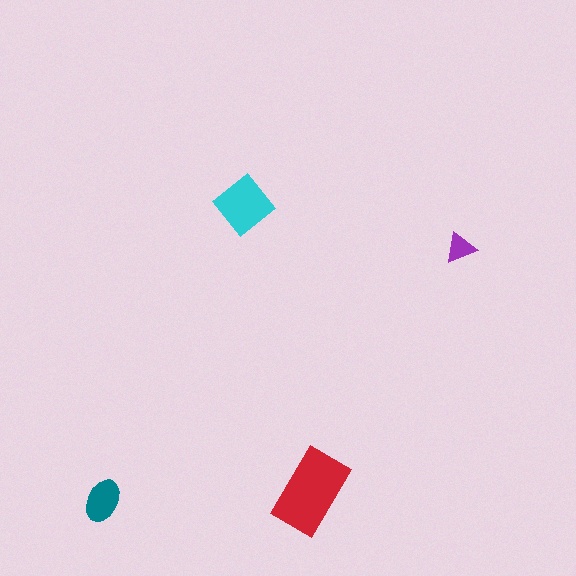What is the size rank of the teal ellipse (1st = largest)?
3rd.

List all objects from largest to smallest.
The red rectangle, the cyan diamond, the teal ellipse, the purple triangle.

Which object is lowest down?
The teal ellipse is bottommost.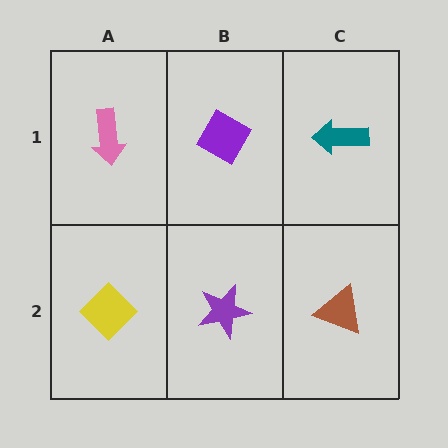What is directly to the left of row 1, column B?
A pink arrow.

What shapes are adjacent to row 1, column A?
A yellow diamond (row 2, column A), a purple diamond (row 1, column B).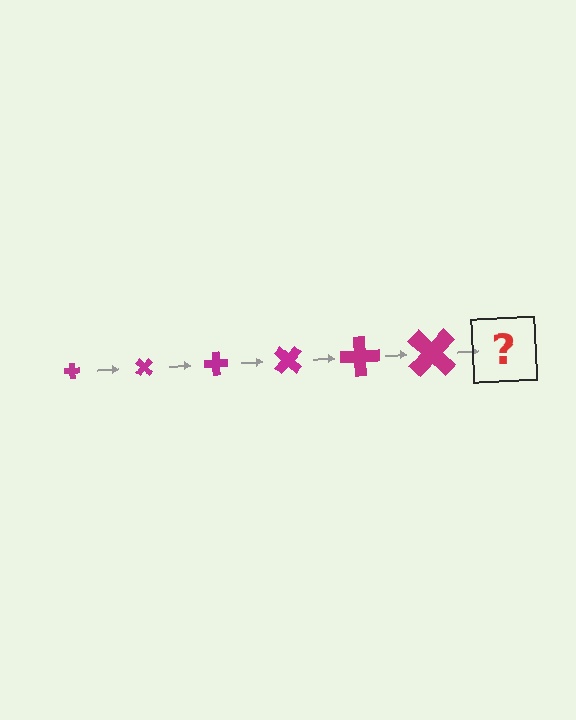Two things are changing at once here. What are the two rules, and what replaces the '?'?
The two rules are that the cross grows larger each step and it rotates 45 degrees each step. The '?' should be a cross, larger than the previous one and rotated 270 degrees from the start.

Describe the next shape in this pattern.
It should be a cross, larger than the previous one and rotated 270 degrees from the start.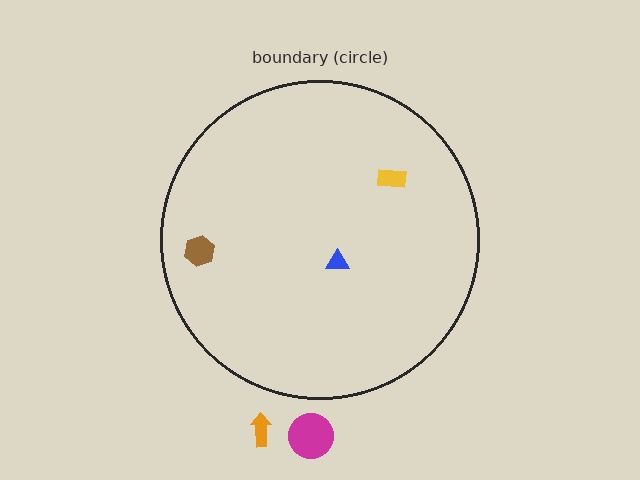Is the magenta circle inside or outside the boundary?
Outside.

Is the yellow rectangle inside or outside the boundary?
Inside.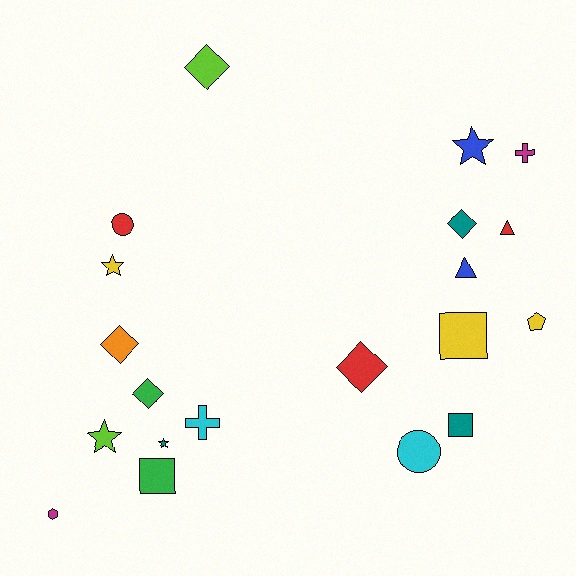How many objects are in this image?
There are 20 objects.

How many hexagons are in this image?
There is 1 hexagon.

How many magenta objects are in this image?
There are 2 magenta objects.